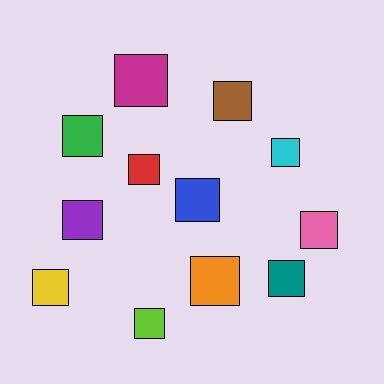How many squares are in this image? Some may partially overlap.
There are 12 squares.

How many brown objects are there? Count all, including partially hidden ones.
There is 1 brown object.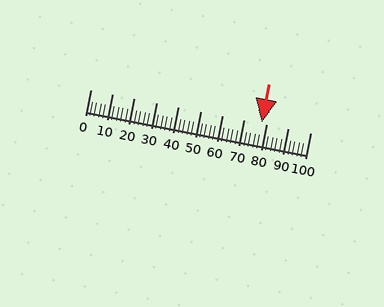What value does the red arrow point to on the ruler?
The red arrow points to approximately 78.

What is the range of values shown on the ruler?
The ruler shows values from 0 to 100.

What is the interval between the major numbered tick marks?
The major tick marks are spaced 10 units apart.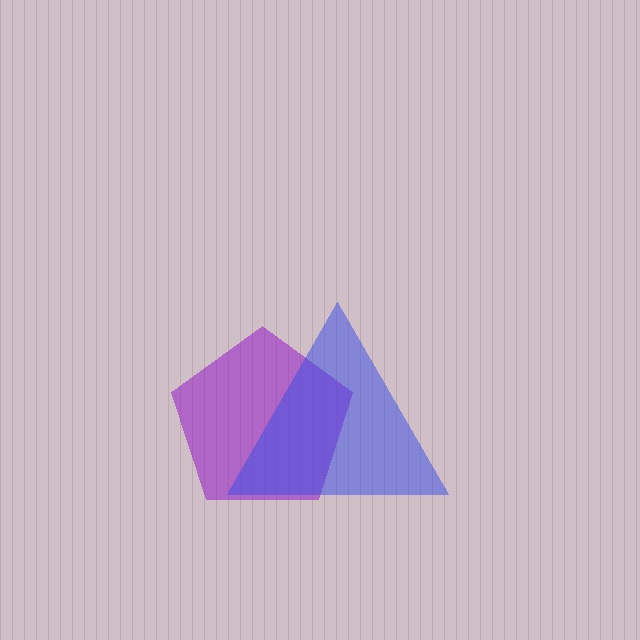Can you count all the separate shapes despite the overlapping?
Yes, there are 2 separate shapes.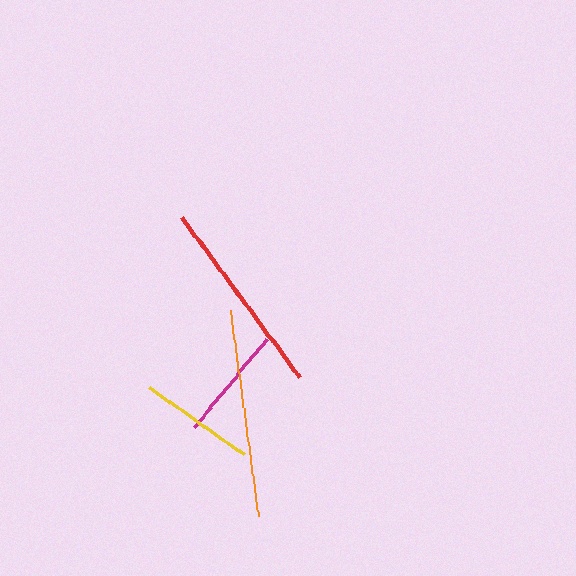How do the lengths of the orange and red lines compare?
The orange and red lines are approximately the same length.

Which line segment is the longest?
The orange line is the longest at approximately 208 pixels.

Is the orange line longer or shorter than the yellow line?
The orange line is longer than the yellow line.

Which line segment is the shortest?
The magenta line is the shortest at approximately 114 pixels.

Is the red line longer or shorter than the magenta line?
The red line is longer than the magenta line.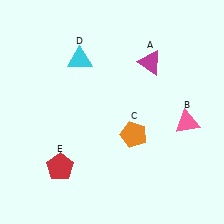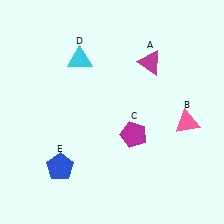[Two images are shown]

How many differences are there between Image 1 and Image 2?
There are 2 differences between the two images.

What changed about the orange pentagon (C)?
In Image 1, C is orange. In Image 2, it changed to magenta.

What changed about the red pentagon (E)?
In Image 1, E is red. In Image 2, it changed to blue.